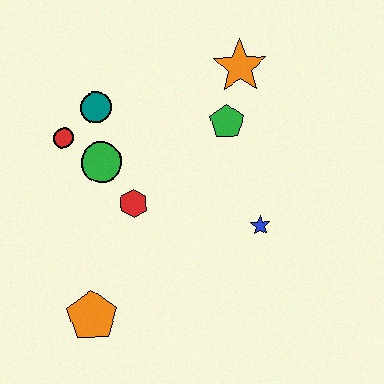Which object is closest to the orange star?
The green pentagon is closest to the orange star.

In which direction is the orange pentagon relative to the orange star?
The orange pentagon is below the orange star.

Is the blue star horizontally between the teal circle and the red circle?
No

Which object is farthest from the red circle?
The blue star is farthest from the red circle.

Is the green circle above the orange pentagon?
Yes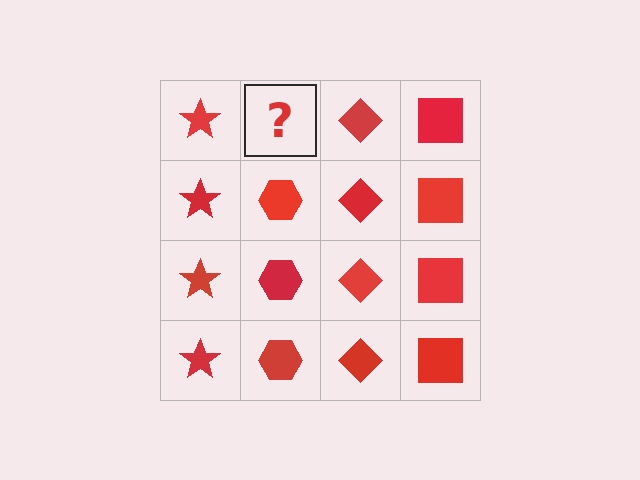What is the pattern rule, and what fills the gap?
The rule is that each column has a consistent shape. The gap should be filled with a red hexagon.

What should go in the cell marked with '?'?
The missing cell should contain a red hexagon.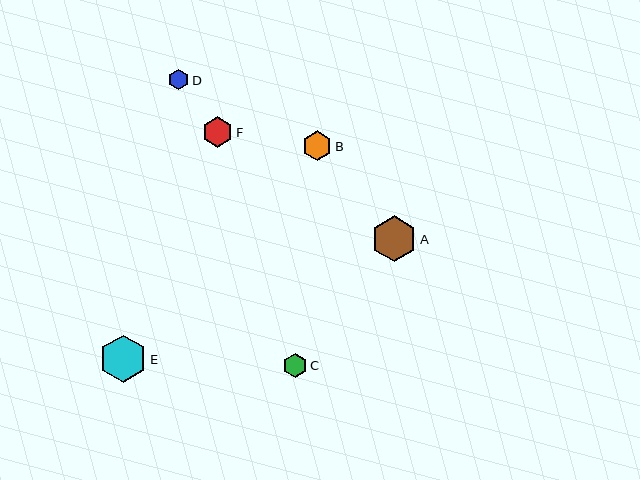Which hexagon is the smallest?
Hexagon D is the smallest with a size of approximately 21 pixels.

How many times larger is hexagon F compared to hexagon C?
Hexagon F is approximately 1.3 times the size of hexagon C.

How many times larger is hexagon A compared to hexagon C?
Hexagon A is approximately 1.9 times the size of hexagon C.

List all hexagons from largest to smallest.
From largest to smallest: E, A, F, B, C, D.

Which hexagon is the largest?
Hexagon E is the largest with a size of approximately 47 pixels.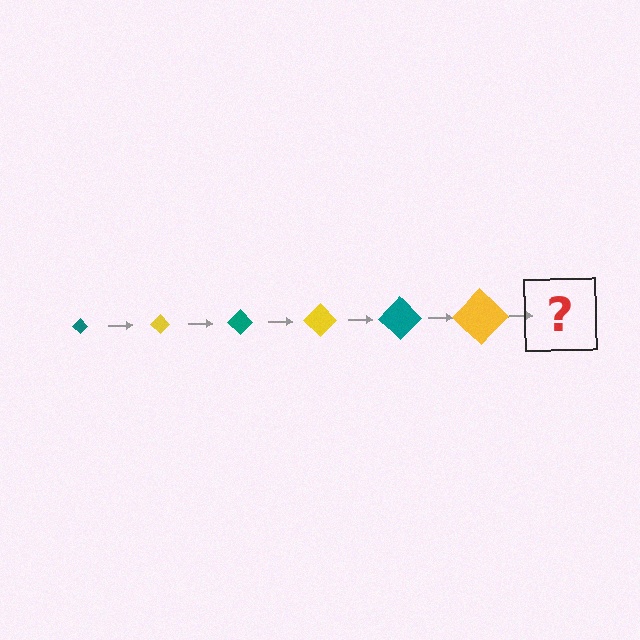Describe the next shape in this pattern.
It should be a teal diamond, larger than the previous one.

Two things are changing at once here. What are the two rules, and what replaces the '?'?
The two rules are that the diamond grows larger each step and the color cycles through teal and yellow. The '?' should be a teal diamond, larger than the previous one.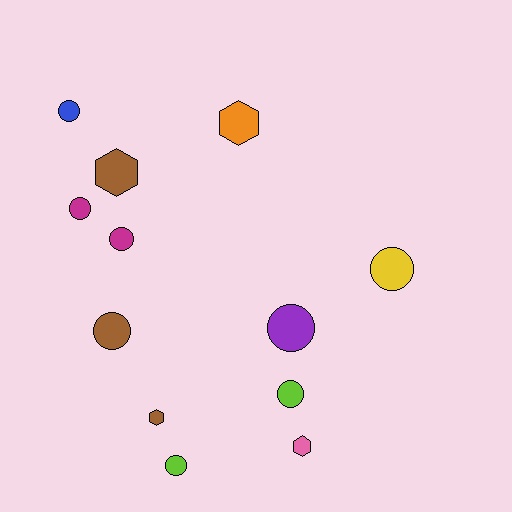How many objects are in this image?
There are 12 objects.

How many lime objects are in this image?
There are 2 lime objects.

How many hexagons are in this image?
There are 4 hexagons.